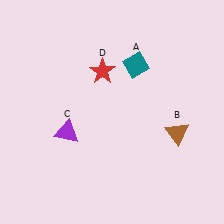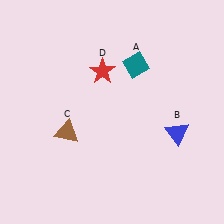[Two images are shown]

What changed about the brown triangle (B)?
In Image 1, B is brown. In Image 2, it changed to blue.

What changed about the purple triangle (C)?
In Image 1, C is purple. In Image 2, it changed to brown.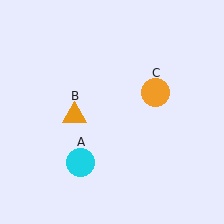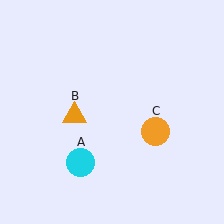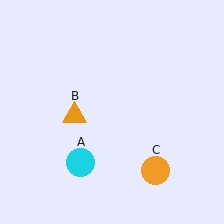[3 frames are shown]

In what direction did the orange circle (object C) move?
The orange circle (object C) moved down.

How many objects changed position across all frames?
1 object changed position: orange circle (object C).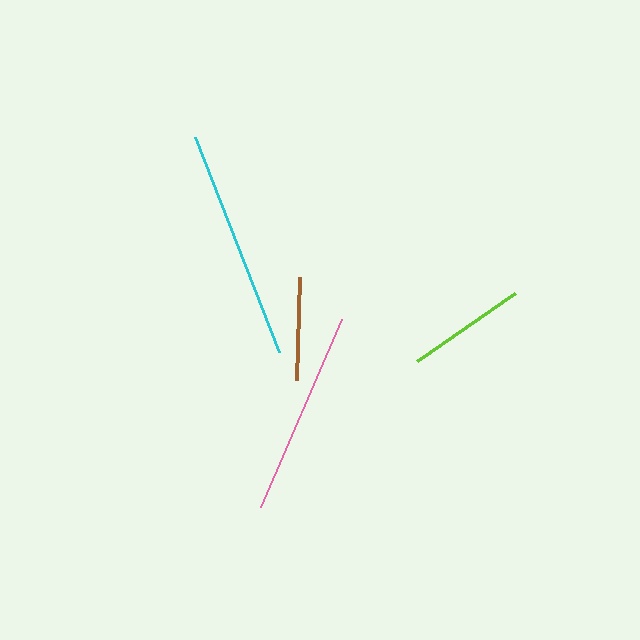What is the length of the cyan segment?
The cyan segment is approximately 230 pixels long.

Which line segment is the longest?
The cyan line is the longest at approximately 230 pixels.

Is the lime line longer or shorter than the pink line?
The pink line is longer than the lime line.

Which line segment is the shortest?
The brown line is the shortest at approximately 103 pixels.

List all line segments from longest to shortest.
From longest to shortest: cyan, pink, lime, brown.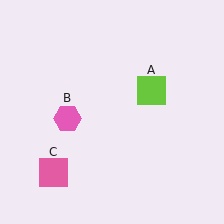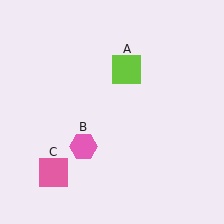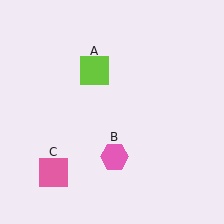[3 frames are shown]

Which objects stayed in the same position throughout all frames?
Pink square (object C) remained stationary.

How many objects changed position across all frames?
2 objects changed position: lime square (object A), pink hexagon (object B).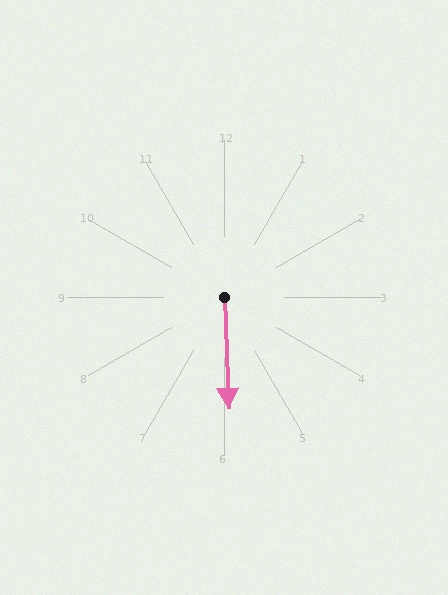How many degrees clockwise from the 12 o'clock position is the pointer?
Approximately 178 degrees.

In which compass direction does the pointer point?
South.